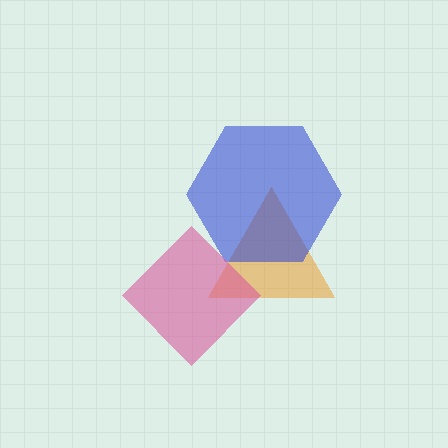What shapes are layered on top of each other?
The layered shapes are: an orange triangle, a blue hexagon, a pink diamond.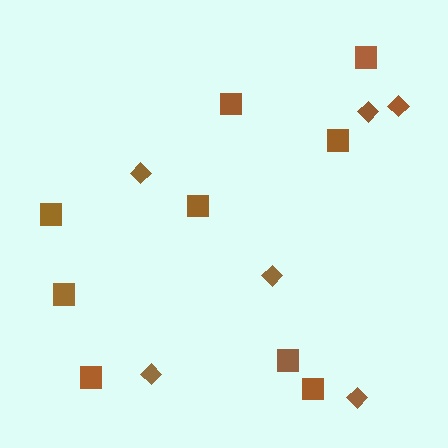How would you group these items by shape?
There are 2 groups: one group of diamonds (6) and one group of squares (9).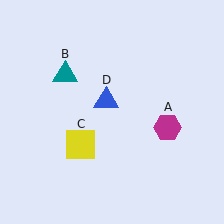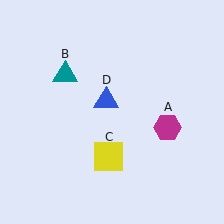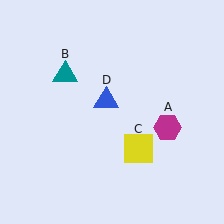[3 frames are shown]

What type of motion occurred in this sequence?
The yellow square (object C) rotated counterclockwise around the center of the scene.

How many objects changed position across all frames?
1 object changed position: yellow square (object C).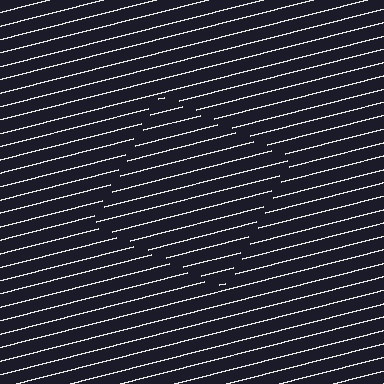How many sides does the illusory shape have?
4 sides — the line-ends trace a square.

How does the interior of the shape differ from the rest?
The interior of the shape contains the same grating, shifted by half a period — the contour is defined by the phase discontinuity where line-ends from the inner and outer gratings abut.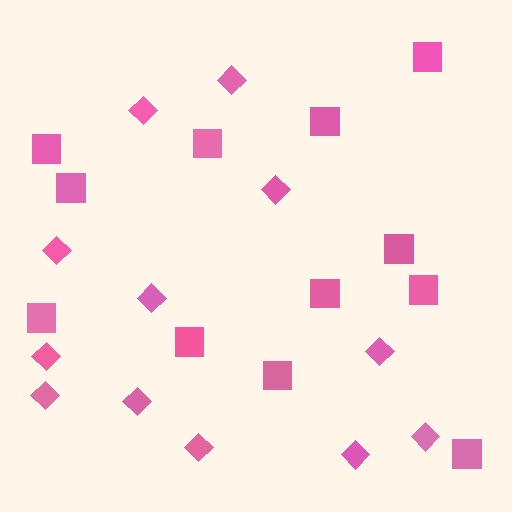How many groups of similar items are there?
There are 2 groups: one group of diamonds (12) and one group of squares (12).